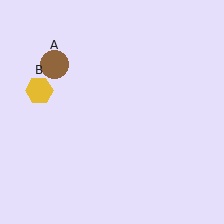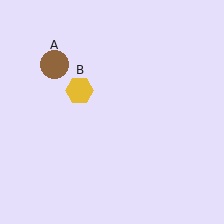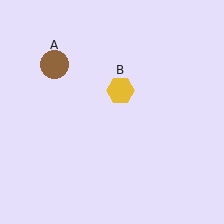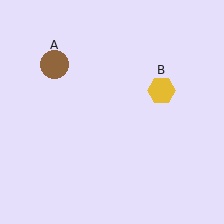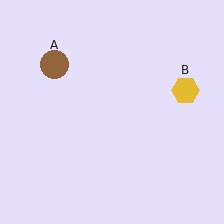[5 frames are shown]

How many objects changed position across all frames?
1 object changed position: yellow hexagon (object B).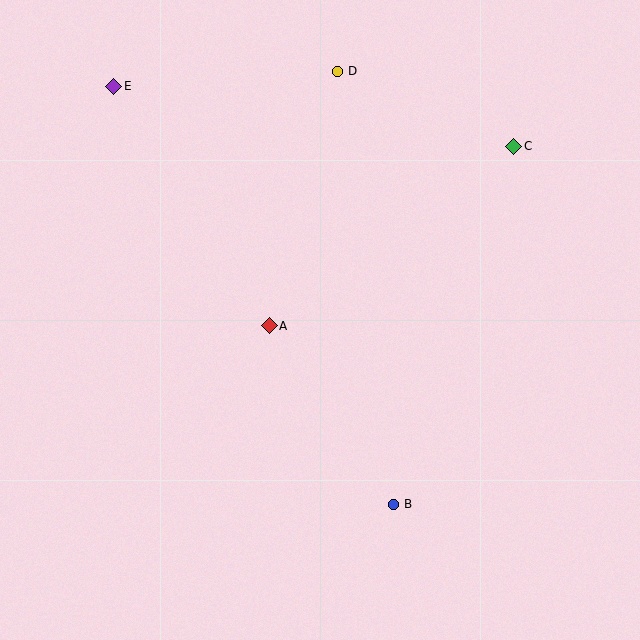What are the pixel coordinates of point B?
Point B is at (394, 504).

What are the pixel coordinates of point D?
Point D is at (338, 71).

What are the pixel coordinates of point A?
Point A is at (269, 326).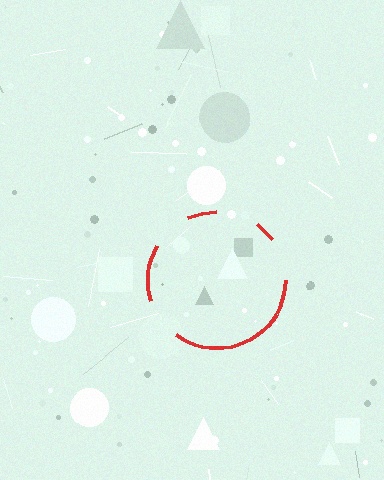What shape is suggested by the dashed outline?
The dashed outline suggests a circle.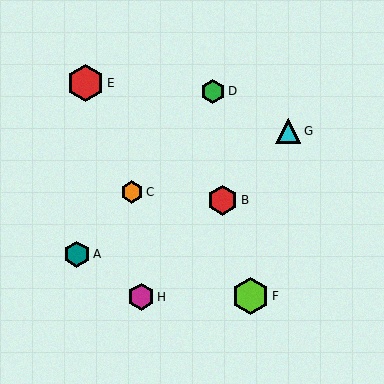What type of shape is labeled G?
Shape G is a cyan triangle.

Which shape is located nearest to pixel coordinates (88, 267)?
The teal hexagon (labeled A) at (77, 254) is nearest to that location.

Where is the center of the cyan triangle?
The center of the cyan triangle is at (288, 131).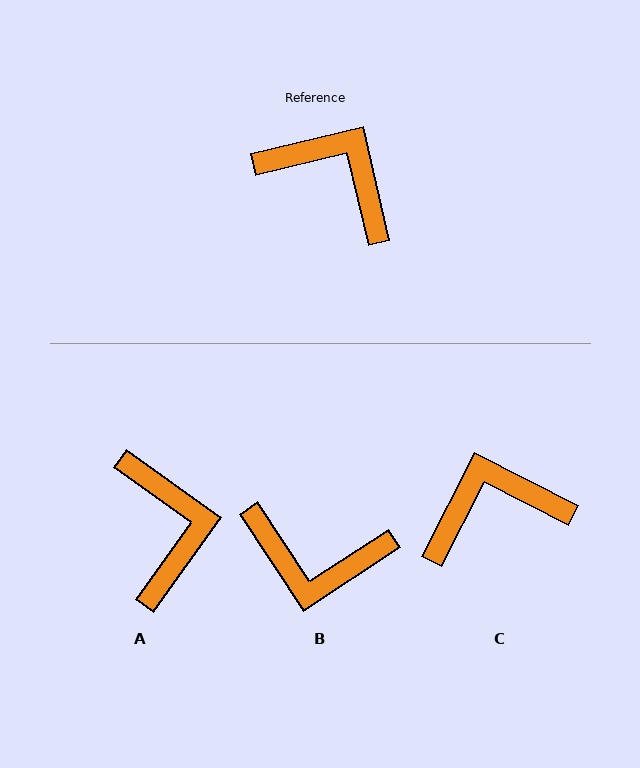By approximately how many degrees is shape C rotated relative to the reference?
Approximately 50 degrees counter-clockwise.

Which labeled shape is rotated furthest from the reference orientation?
B, about 160 degrees away.